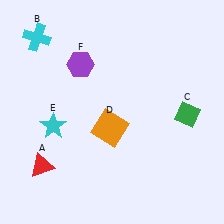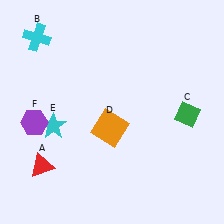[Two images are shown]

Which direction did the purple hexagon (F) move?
The purple hexagon (F) moved down.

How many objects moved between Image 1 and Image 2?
1 object moved between the two images.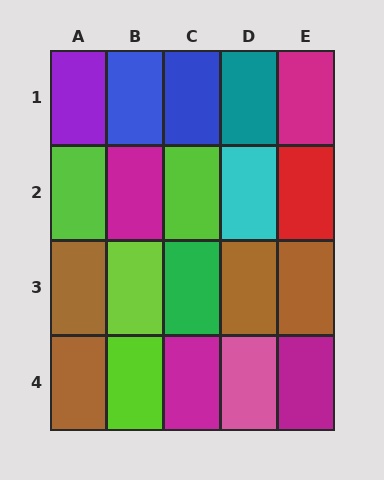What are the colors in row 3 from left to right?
Brown, lime, green, brown, brown.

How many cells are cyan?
1 cell is cyan.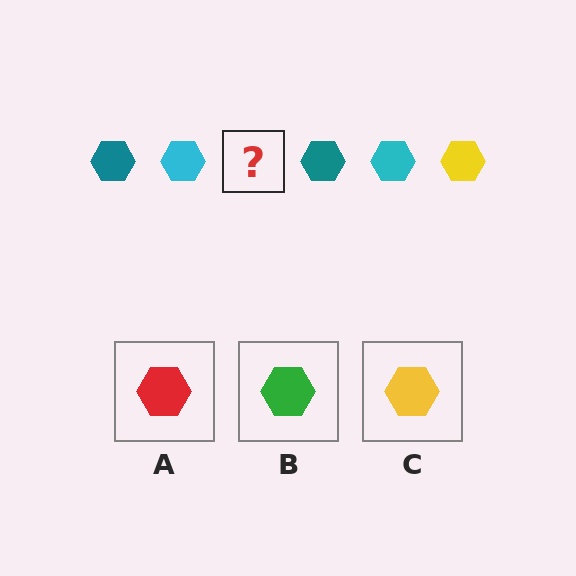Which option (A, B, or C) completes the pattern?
C.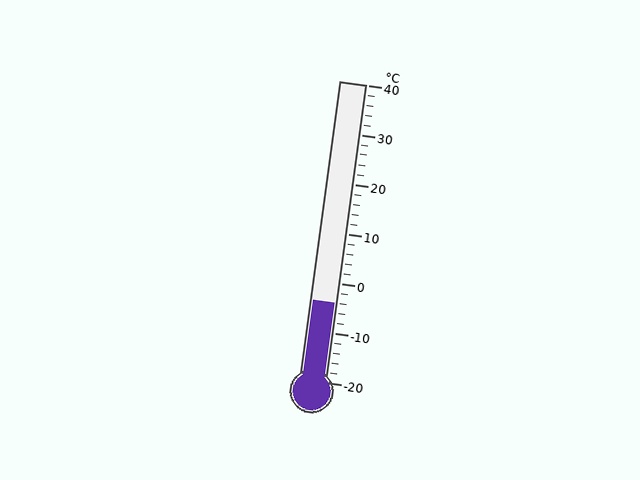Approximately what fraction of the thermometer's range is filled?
The thermometer is filled to approximately 25% of its range.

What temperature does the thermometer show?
The thermometer shows approximately -4°C.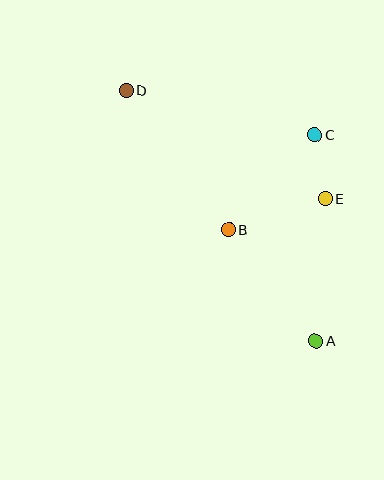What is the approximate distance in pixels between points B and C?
The distance between B and C is approximately 129 pixels.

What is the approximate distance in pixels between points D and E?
The distance between D and E is approximately 227 pixels.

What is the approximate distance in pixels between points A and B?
The distance between A and B is approximately 141 pixels.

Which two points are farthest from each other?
Points A and D are farthest from each other.